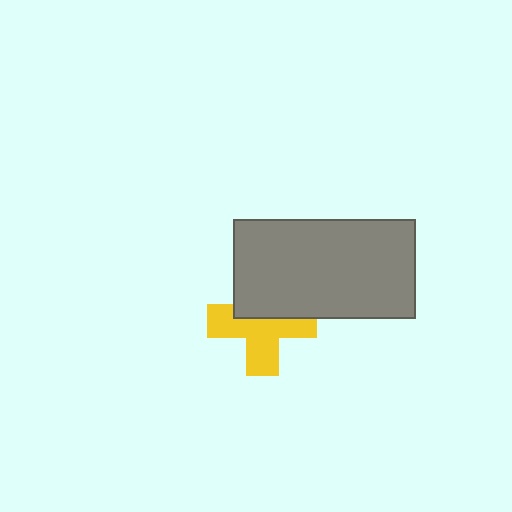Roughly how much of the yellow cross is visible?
About half of it is visible (roughly 58%).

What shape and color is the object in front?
The object in front is a gray rectangle.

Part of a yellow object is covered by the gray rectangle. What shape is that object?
It is a cross.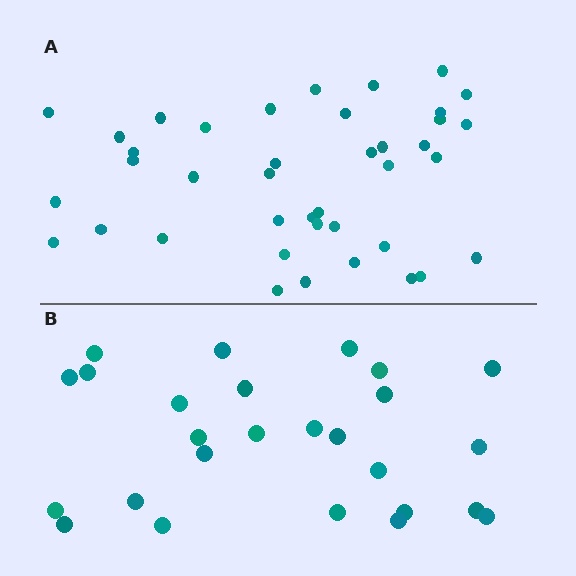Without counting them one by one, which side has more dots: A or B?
Region A (the top region) has more dots.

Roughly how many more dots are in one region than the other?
Region A has approximately 15 more dots than region B.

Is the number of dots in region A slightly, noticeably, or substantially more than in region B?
Region A has substantially more. The ratio is roughly 1.5 to 1.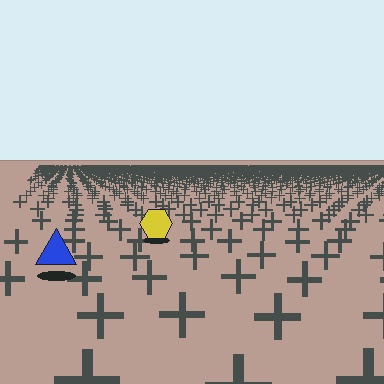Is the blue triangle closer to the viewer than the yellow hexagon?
Yes. The blue triangle is closer — you can tell from the texture gradient: the ground texture is coarser near it.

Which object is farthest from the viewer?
The yellow hexagon is farthest from the viewer. It appears smaller and the ground texture around it is denser.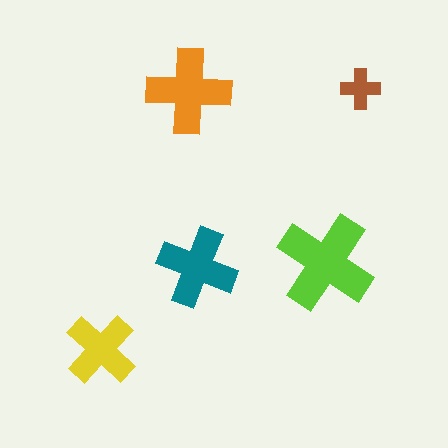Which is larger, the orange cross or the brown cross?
The orange one.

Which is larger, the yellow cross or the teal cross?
The teal one.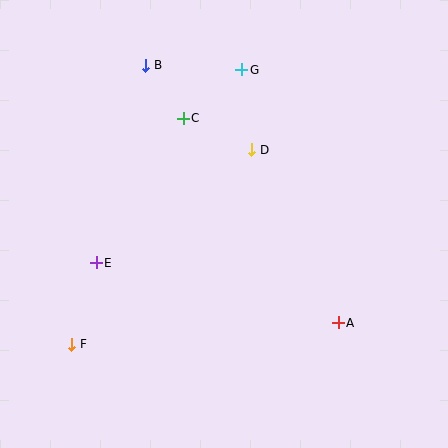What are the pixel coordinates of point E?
Point E is at (96, 263).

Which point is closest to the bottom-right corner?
Point A is closest to the bottom-right corner.